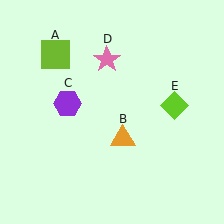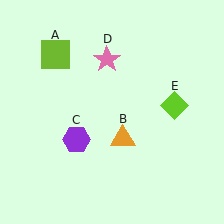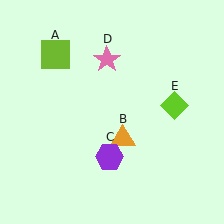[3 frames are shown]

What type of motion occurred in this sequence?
The purple hexagon (object C) rotated counterclockwise around the center of the scene.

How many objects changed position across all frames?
1 object changed position: purple hexagon (object C).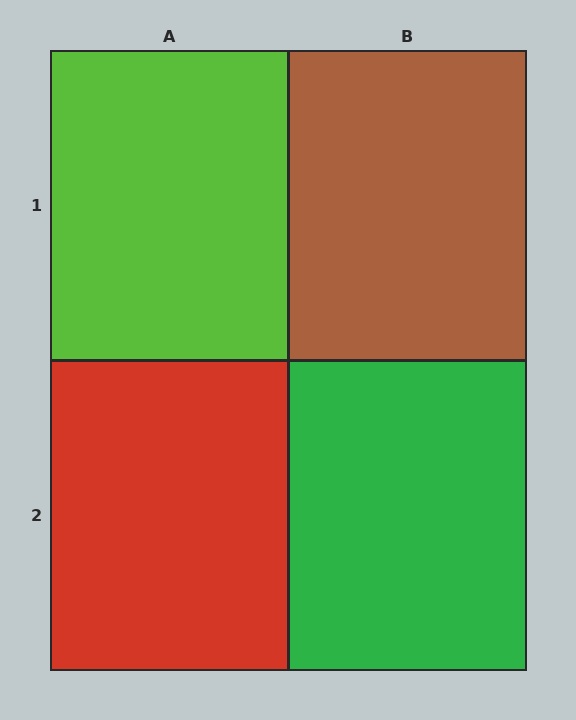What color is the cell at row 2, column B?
Green.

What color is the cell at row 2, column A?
Red.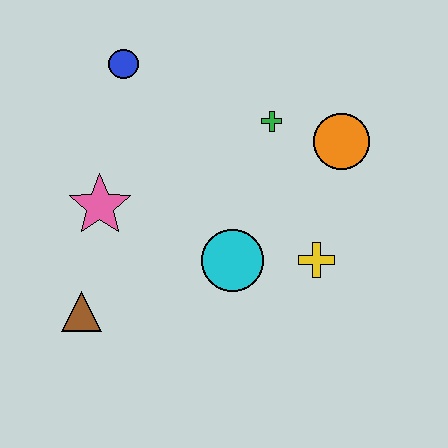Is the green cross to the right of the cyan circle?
Yes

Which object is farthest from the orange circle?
The brown triangle is farthest from the orange circle.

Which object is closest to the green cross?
The orange circle is closest to the green cross.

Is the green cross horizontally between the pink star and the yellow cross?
Yes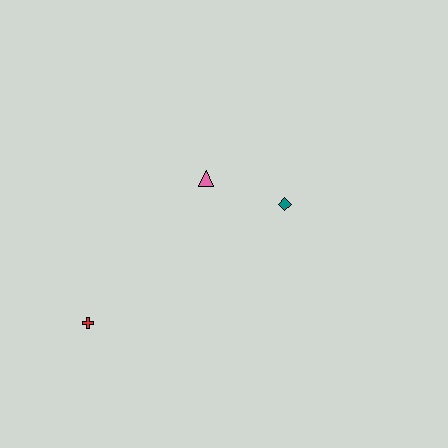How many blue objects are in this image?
There are no blue objects.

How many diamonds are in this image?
There is 1 diamond.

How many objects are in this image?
There are 3 objects.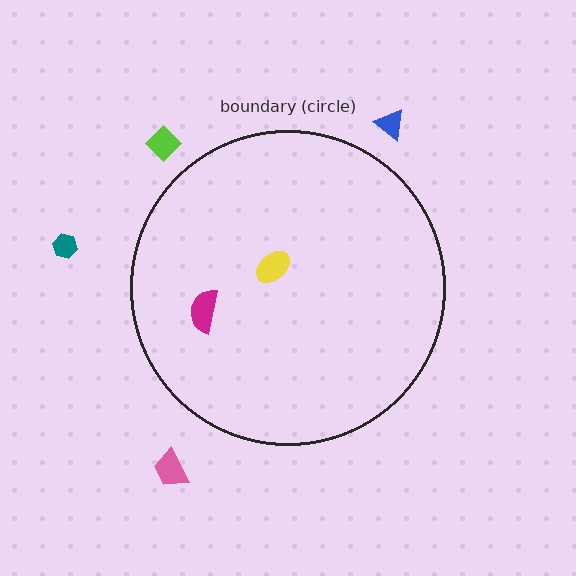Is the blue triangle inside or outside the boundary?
Outside.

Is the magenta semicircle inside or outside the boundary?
Inside.